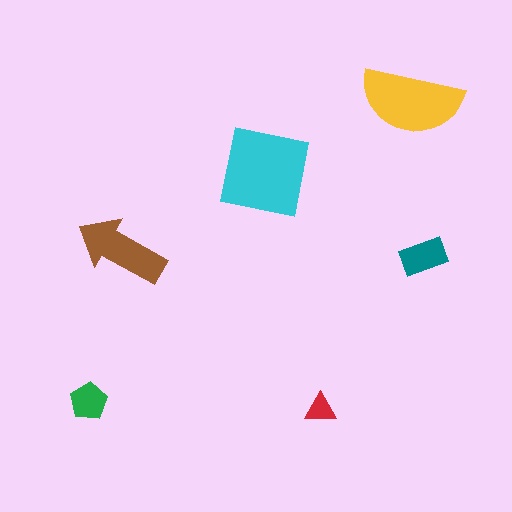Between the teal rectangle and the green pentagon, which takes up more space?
The teal rectangle.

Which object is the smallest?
The red triangle.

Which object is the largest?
The cyan square.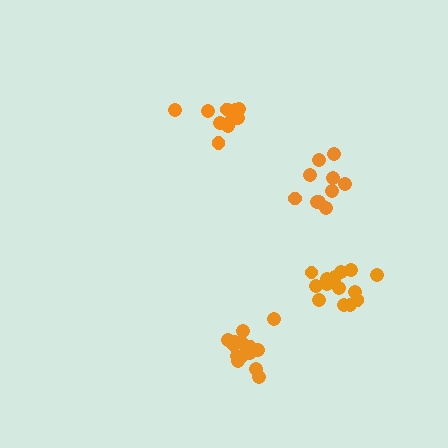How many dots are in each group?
Group 1: 10 dots, Group 2: 10 dots, Group 3: 14 dots, Group 4: 14 dots (48 total).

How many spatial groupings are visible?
There are 4 spatial groupings.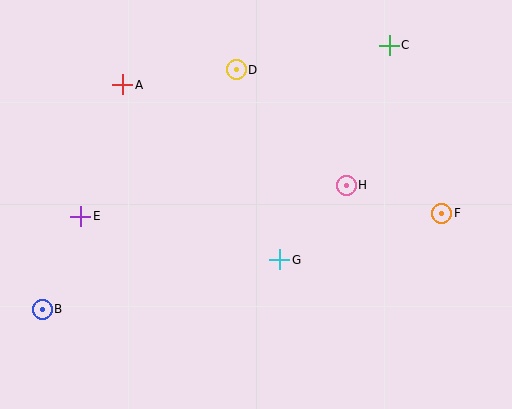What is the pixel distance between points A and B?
The distance between A and B is 239 pixels.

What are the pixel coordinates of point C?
Point C is at (389, 45).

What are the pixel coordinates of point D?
Point D is at (236, 70).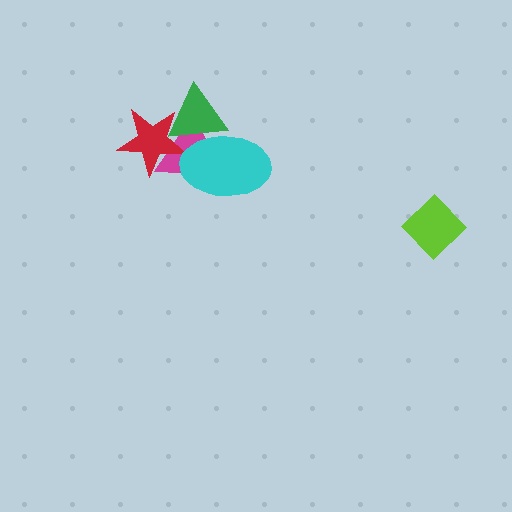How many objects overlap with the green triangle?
3 objects overlap with the green triangle.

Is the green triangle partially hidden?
Yes, it is partially covered by another shape.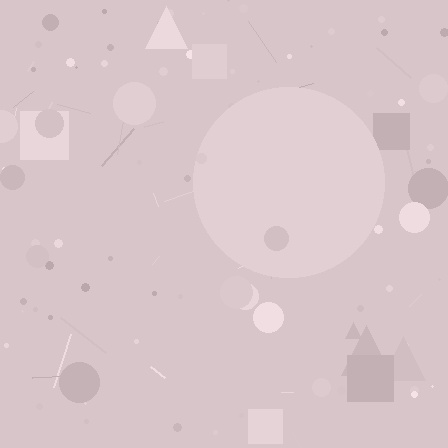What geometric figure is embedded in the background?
A circle is embedded in the background.